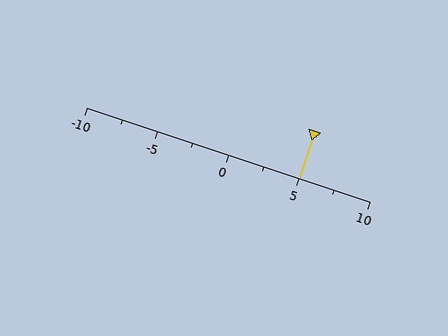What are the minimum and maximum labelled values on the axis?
The axis runs from -10 to 10.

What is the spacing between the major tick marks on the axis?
The major ticks are spaced 5 apart.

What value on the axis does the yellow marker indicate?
The marker indicates approximately 5.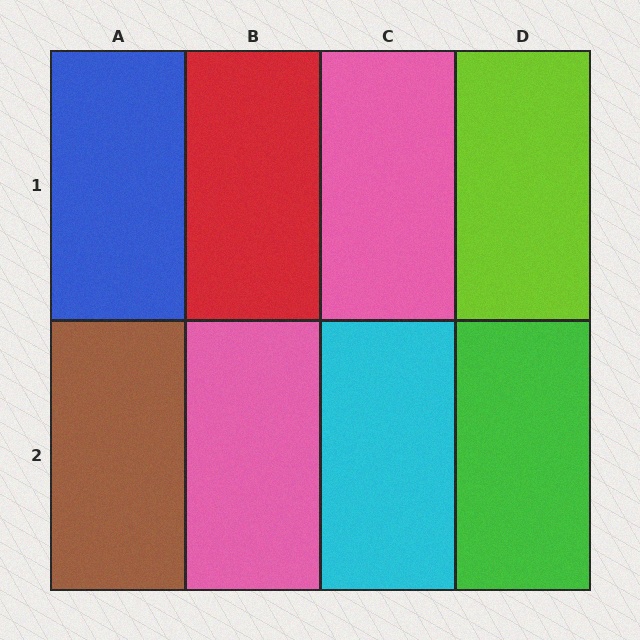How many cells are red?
1 cell is red.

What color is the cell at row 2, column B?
Pink.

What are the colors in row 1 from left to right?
Blue, red, pink, lime.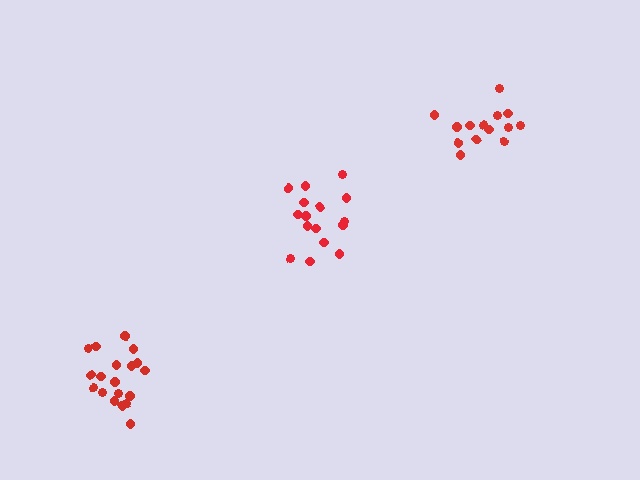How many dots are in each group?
Group 1: 14 dots, Group 2: 16 dots, Group 3: 19 dots (49 total).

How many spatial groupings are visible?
There are 3 spatial groupings.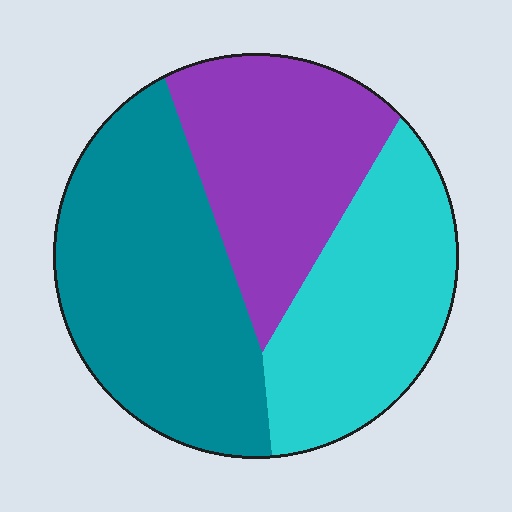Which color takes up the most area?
Teal, at roughly 40%.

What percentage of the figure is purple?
Purple covers roughly 30% of the figure.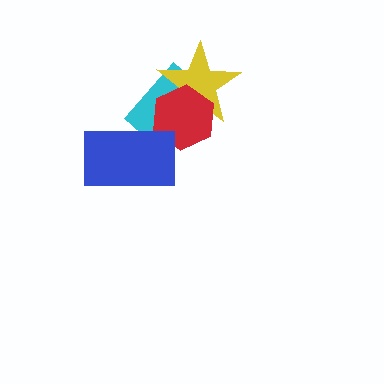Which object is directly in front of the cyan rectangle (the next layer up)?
The yellow star is directly in front of the cyan rectangle.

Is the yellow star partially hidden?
Yes, it is partially covered by another shape.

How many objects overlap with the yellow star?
2 objects overlap with the yellow star.